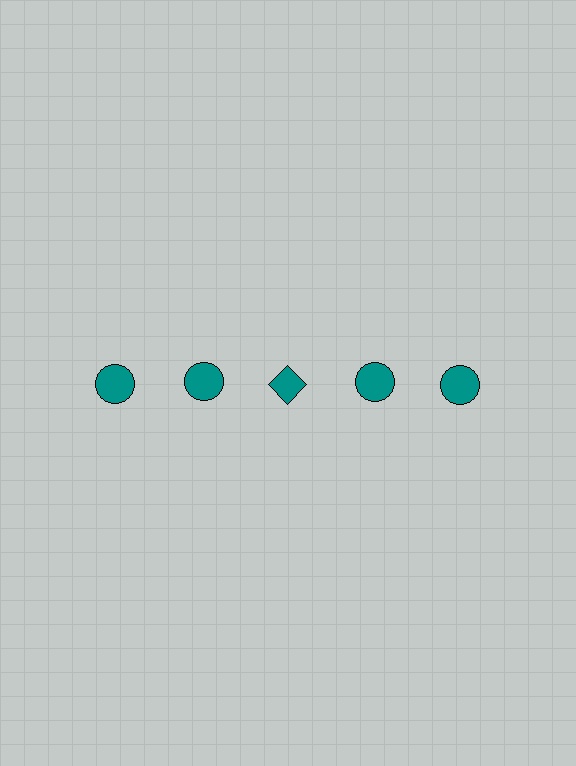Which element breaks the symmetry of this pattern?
The teal diamond in the top row, center column breaks the symmetry. All other shapes are teal circles.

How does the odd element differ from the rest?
It has a different shape: diamond instead of circle.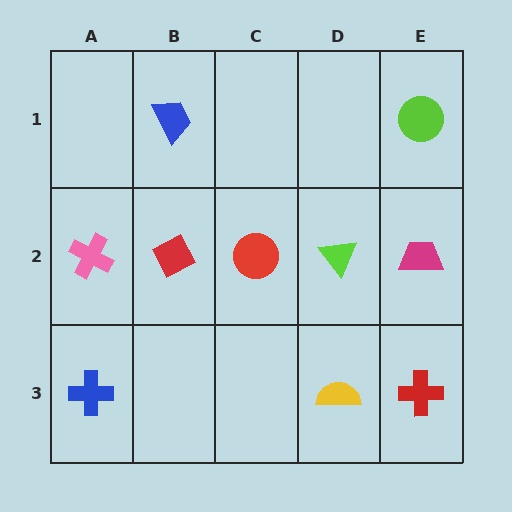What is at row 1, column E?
A lime circle.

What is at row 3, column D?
A yellow semicircle.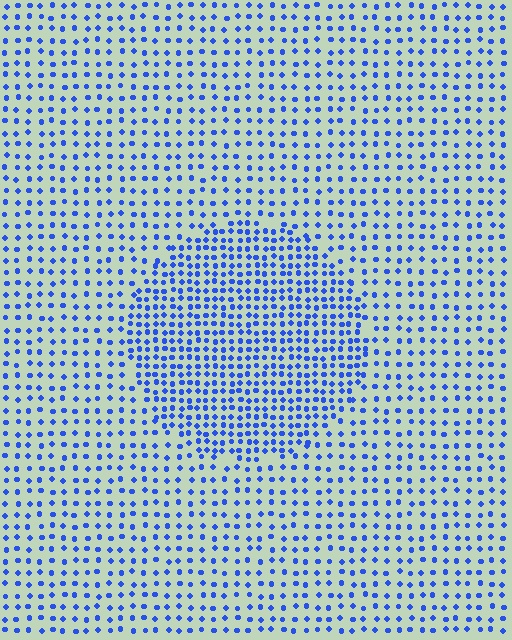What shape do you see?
I see a circle.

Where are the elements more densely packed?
The elements are more densely packed inside the circle boundary.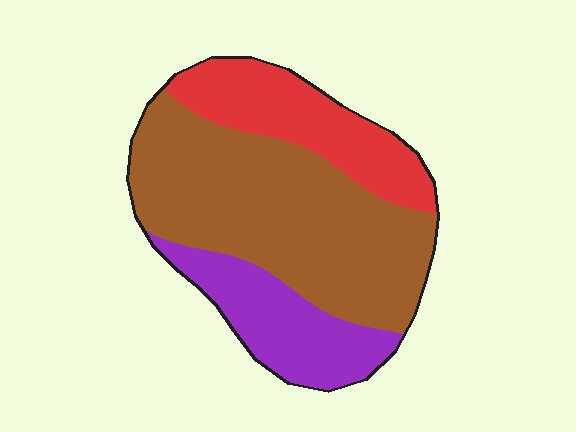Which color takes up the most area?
Brown, at roughly 55%.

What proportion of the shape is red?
Red covers 23% of the shape.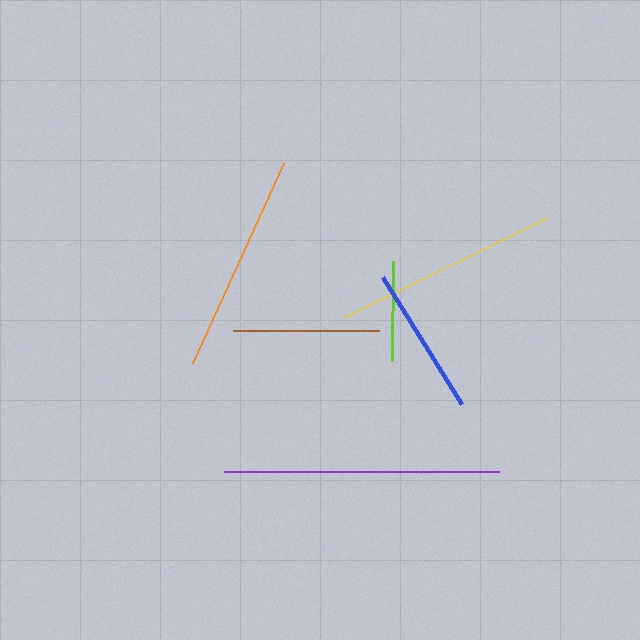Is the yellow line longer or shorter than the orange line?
The yellow line is longer than the orange line.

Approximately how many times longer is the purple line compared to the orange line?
The purple line is approximately 1.3 times the length of the orange line.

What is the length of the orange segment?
The orange segment is approximately 220 pixels long.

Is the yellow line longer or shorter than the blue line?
The yellow line is longer than the blue line.